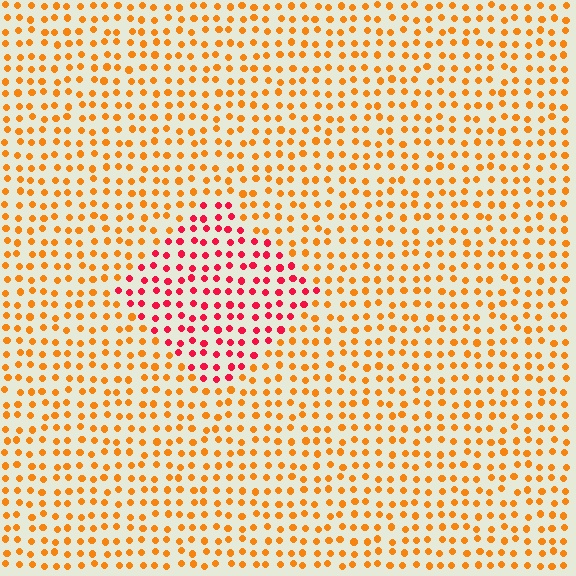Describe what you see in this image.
The image is filled with small orange elements in a uniform arrangement. A diamond-shaped region is visible where the elements are tinted to a slightly different hue, forming a subtle color boundary.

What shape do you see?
I see a diamond.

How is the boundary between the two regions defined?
The boundary is defined purely by a slight shift in hue (about 44 degrees). Spacing, size, and orientation are identical on both sides.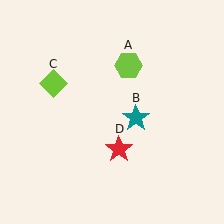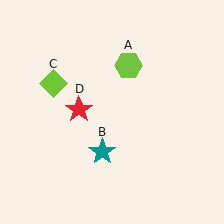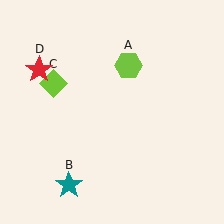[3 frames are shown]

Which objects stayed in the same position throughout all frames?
Lime hexagon (object A) and lime diamond (object C) remained stationary.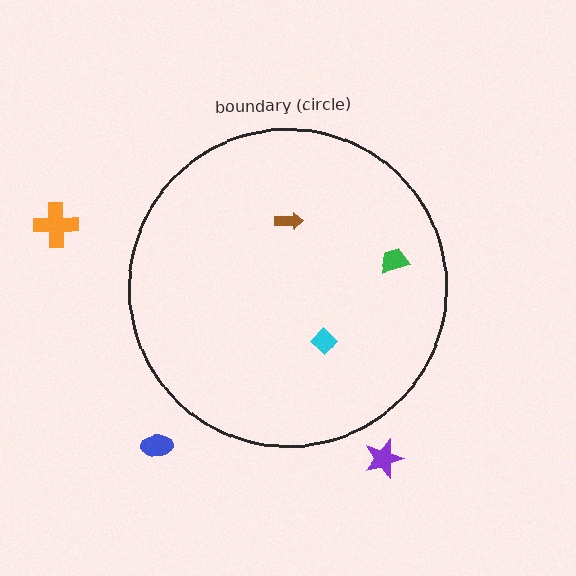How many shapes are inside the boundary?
3 inside, 3 outside.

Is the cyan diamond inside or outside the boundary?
Inside.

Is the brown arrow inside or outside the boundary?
Inside.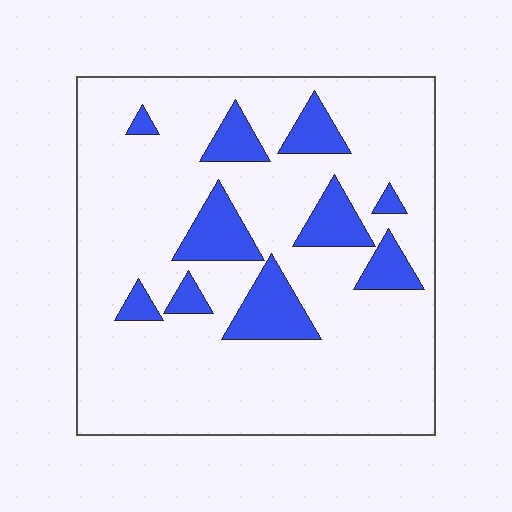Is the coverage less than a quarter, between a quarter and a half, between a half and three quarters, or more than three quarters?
Less than a quarter.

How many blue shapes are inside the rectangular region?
10.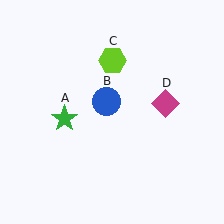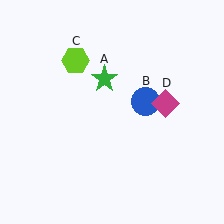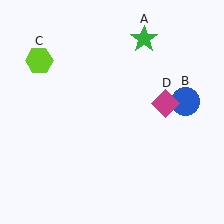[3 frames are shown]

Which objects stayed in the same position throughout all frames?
Magenta diamond (object D) remained stationary.